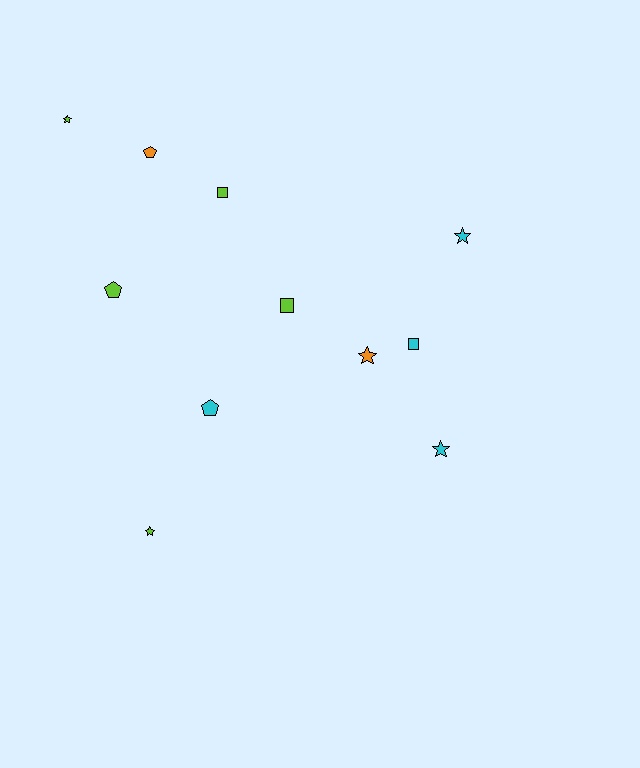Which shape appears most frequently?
Star, with 5 objects.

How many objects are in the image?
There are 11 objects.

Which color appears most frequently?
Lime, with 5 objects.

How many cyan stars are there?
There are 2 cyan stars.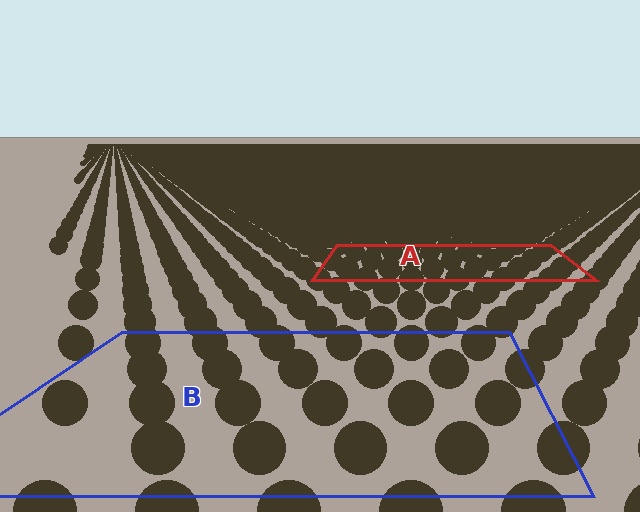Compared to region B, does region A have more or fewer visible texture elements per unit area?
Region A has more texture elements per unit area — they are packed more densely because it is farther away.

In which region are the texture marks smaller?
The texture marks are smaller in region A, because it is farther away.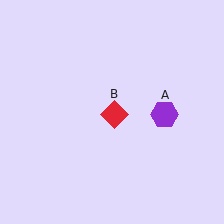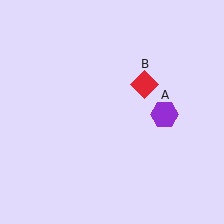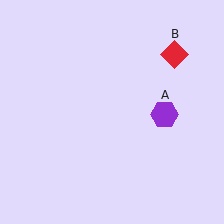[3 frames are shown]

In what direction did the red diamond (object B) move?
The red diamond (object B) moved up and to the right.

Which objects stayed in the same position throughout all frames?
Purple hexagon (object A) remained stationary.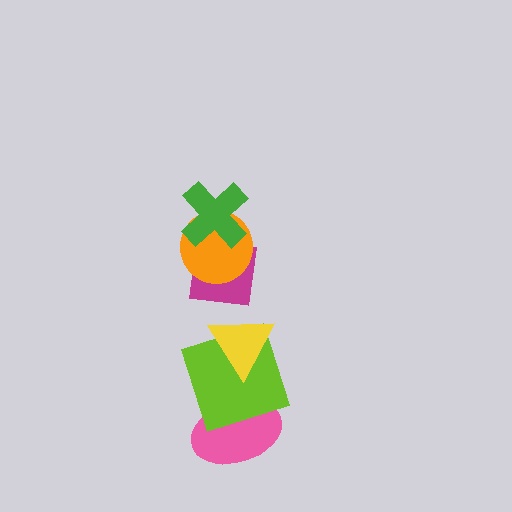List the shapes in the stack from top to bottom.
From top to bottom: the green cross, the orange circle, the magenta square, the yellow triangle, the lime square, the pink ellipse.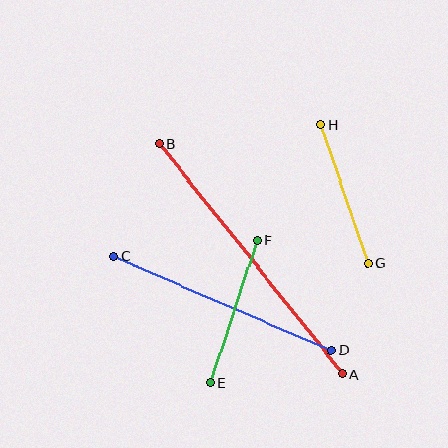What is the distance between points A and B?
The distance is approximately 294 pixels.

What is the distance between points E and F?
The distance is approximately 149 pixels.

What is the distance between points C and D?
The distance is approximately 238 pixels.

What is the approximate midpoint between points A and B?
The midpoint is at approximately (251, 259) pixels.